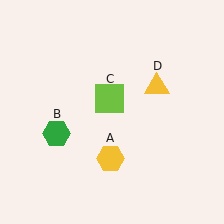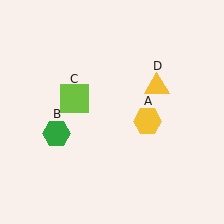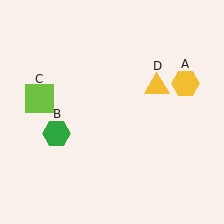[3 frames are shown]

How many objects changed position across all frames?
2 objects changed position: yellow hexagon (object A), lime square (object C).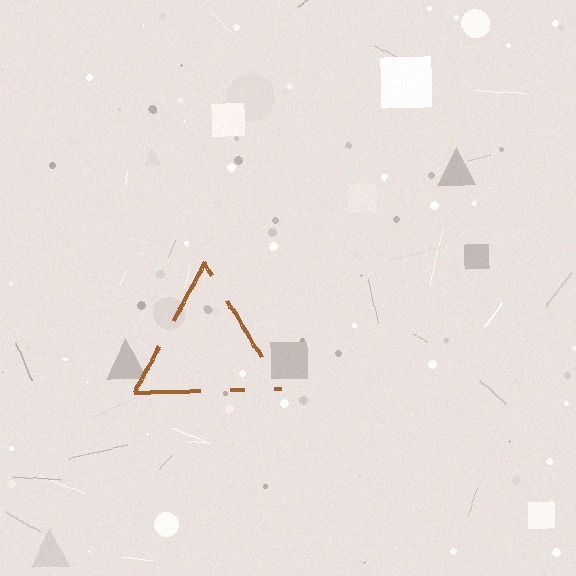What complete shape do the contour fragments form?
The contour fragments form a triangle.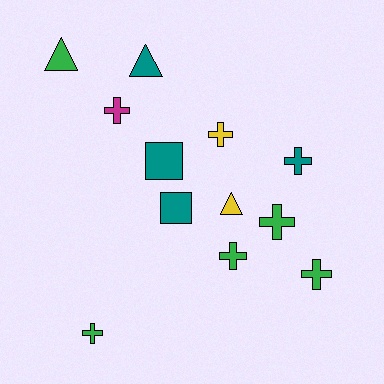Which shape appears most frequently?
Cross, with 7 objects.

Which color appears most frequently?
Green, with 5 objects.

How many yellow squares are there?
There are no yellow squares.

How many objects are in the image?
There are 12 objects.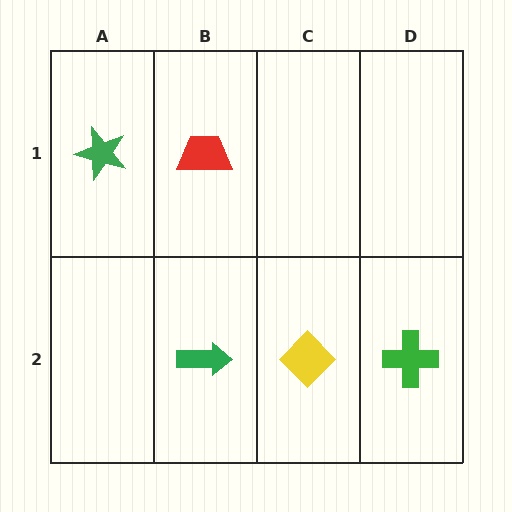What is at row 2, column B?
A green arrow.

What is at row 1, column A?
A green star.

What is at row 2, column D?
A green cross.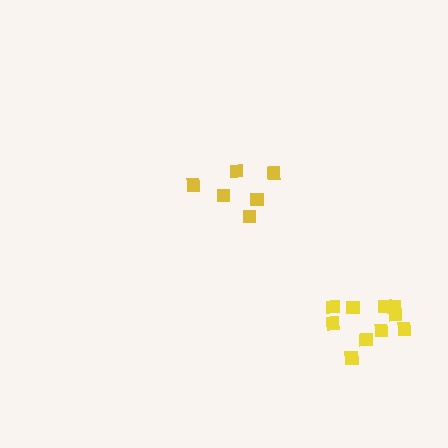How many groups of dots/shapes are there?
There are 2 groups.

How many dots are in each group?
Group 1: 10 dots, Group 2: 6 dots (16 total).